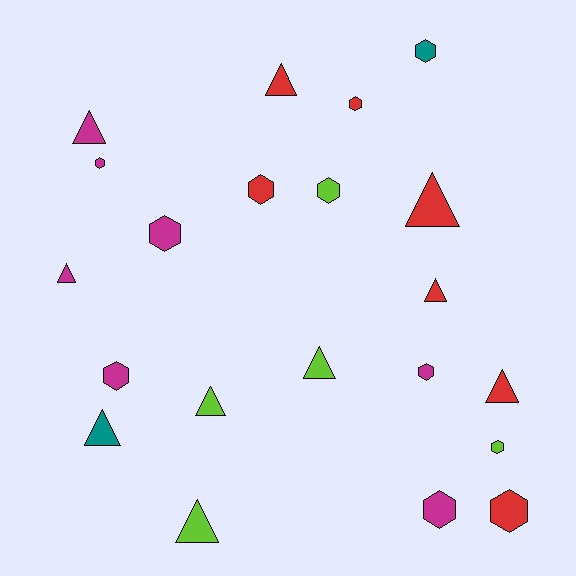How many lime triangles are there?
There are 3 lime triangles.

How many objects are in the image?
There are 21 objects.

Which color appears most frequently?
Magenta, with 7 objects.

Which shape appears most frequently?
Hexagon, with 11 objects.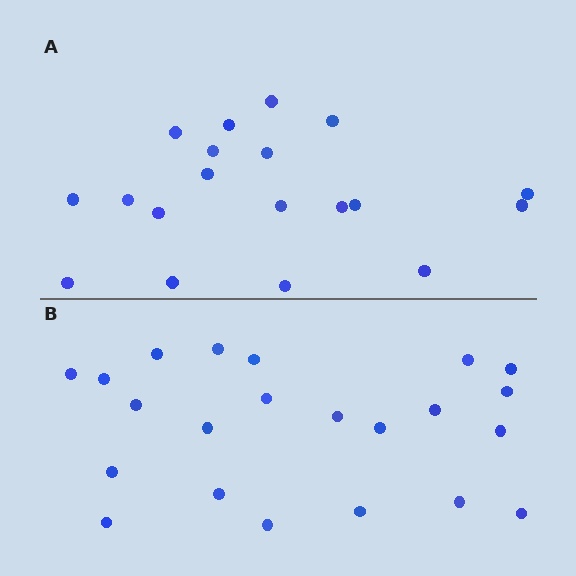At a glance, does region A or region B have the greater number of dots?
Region B (the bottom region) has more dots.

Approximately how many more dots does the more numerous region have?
Region B has just a few more — roughly 2 or 3 more dots than region A.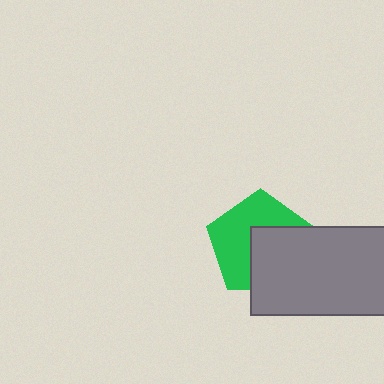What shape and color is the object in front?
The object in front is a gray rectangle.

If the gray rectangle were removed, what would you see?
You would see the complete green pentagon.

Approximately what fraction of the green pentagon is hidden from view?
Roughly 46% of the green pentagon is hidden behind the gray rectangle.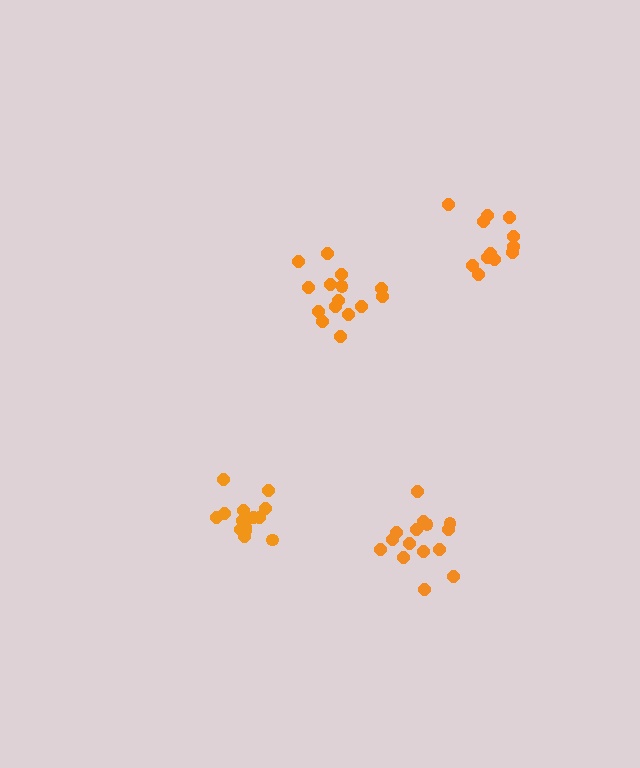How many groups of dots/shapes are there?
There are 4 groups.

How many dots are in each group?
Group 1: 15 dots, Group 2: 16 dots, Group 3: 14 dots, Group 4: 12 dots (57 total).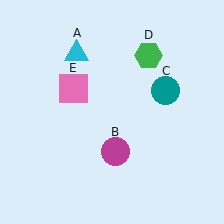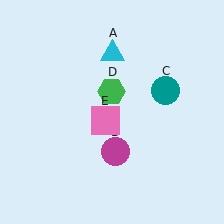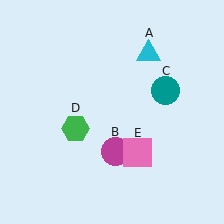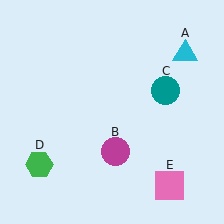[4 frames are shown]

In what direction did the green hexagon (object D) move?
The green hexagon (object D) moved down and to the left.